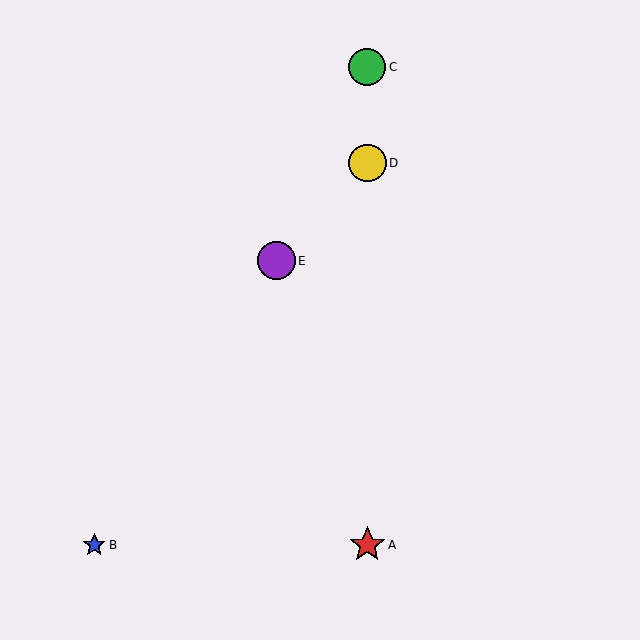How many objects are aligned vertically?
3 objects (A, C, D) are aligned vertically.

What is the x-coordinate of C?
Object C is at x≈367.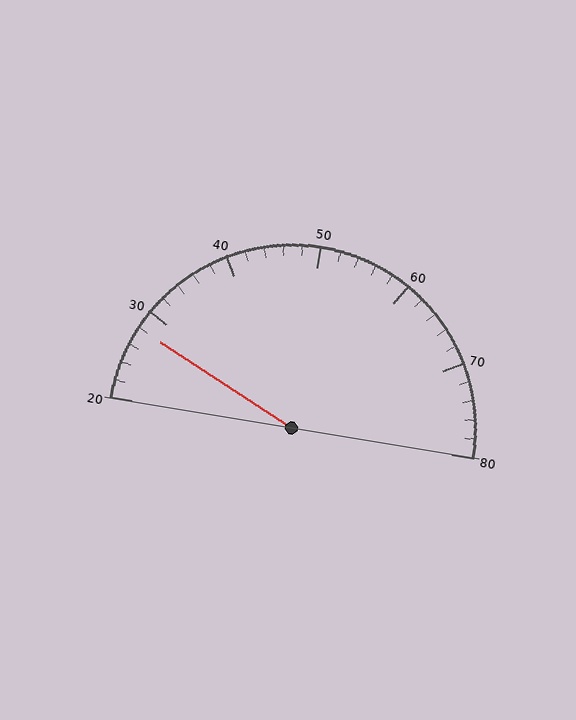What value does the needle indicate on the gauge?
The needle indicates approximately 28.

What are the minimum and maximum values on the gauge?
The gauge ranges from 20 to 80.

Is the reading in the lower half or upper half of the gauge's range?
The reading is in the lower half of the range (20 to 80).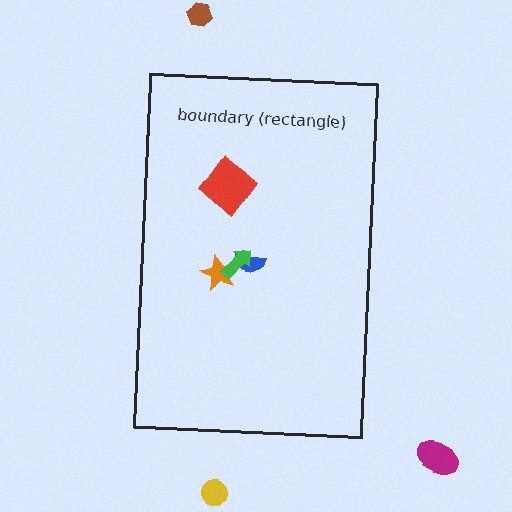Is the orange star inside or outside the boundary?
Inside.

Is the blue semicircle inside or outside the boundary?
Inside.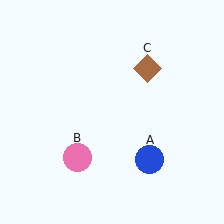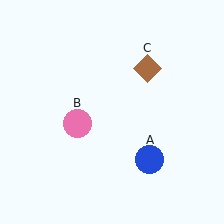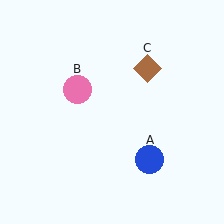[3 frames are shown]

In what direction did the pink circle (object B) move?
The pink circle (object B) moved up.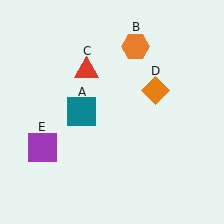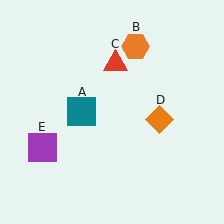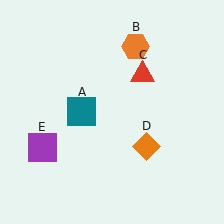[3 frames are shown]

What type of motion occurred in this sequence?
The red triangle (object C), orange diamond (object D) rotated clockwise around the center of the scene.